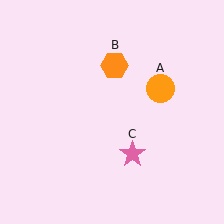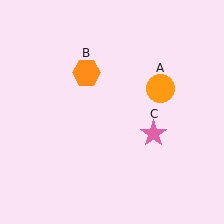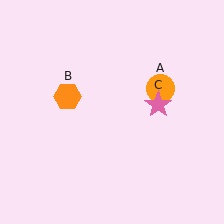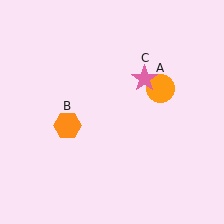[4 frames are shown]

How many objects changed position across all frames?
2 objects changed position: orange hexagon (object B), pink star (object C).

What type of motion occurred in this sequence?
The orange hexagon (object B), pink star (object C) rotated counterclockwise around the center of the scene.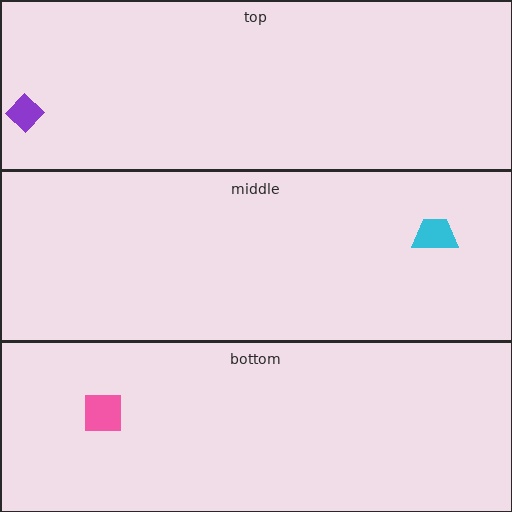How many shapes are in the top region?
1.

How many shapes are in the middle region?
1.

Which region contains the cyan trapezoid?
The middle region.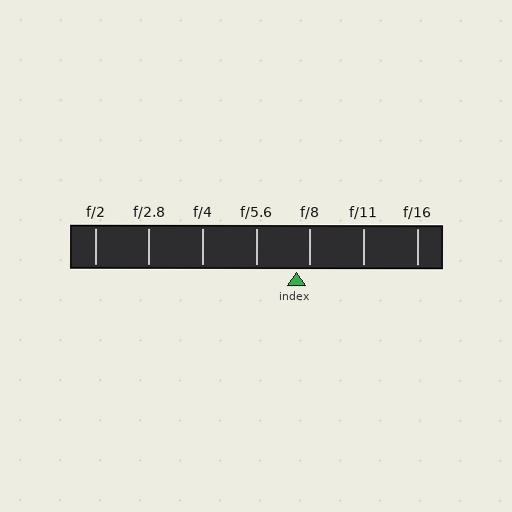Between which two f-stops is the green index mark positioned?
The index mark is between f/5.6 and f/8.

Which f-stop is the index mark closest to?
The index mark is closest to f/8.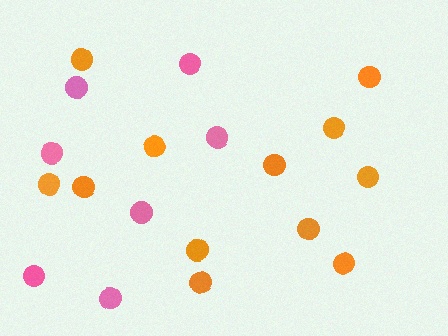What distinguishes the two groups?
There are 2 groups: one group of pink circles (7) and one group of orange circles (12).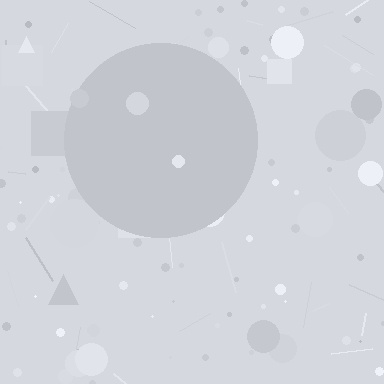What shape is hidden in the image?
A circle is hidden in the image.